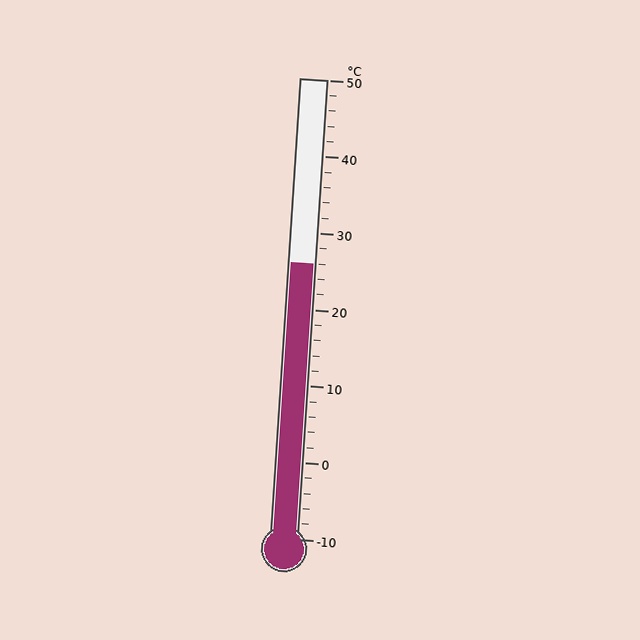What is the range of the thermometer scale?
The thermometer scale ranges from -10°C to 50°C.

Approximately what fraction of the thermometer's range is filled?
The thermometer is filled to approximately 60% of its range.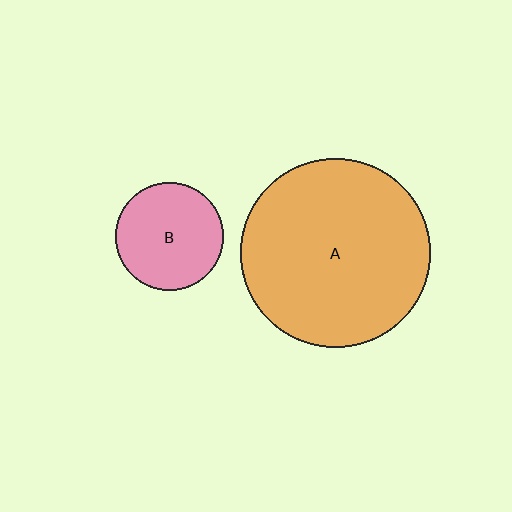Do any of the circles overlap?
No, none of the circles overlap.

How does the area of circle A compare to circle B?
Approximately 3.1 times.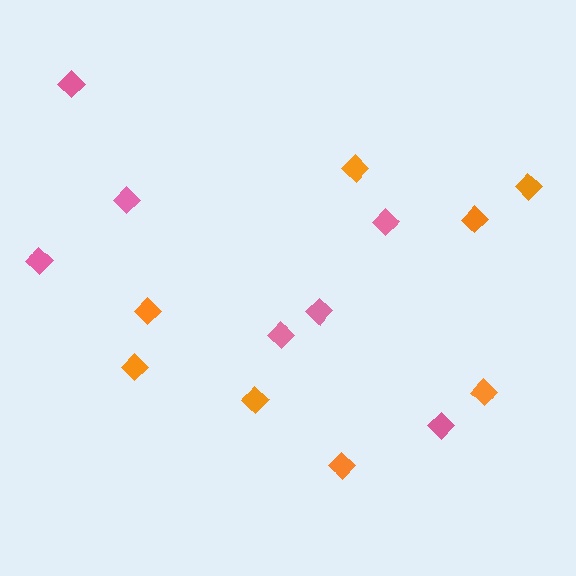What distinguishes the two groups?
There are 2 groups: one group of orange diamonds (8) and one group of pink diamonds (7).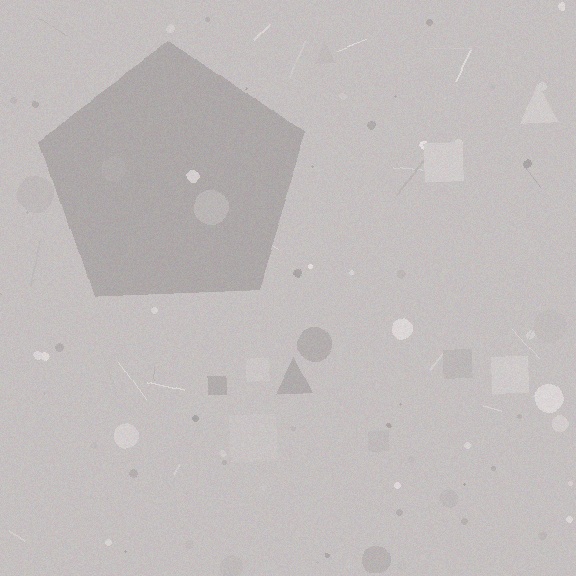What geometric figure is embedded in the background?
A pentagon is embedded in the background.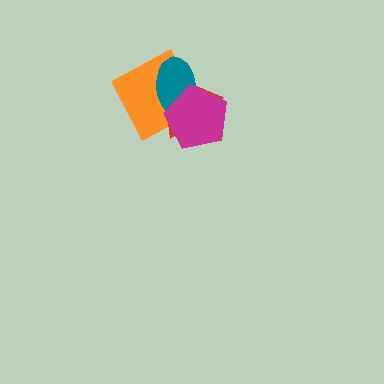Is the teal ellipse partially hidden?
Yes, it is partially covered by another shape.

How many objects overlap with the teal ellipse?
3 objects overlap with the teal ellipse.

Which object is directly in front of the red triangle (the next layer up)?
The teal ellipse is directly in front of the red triangle.